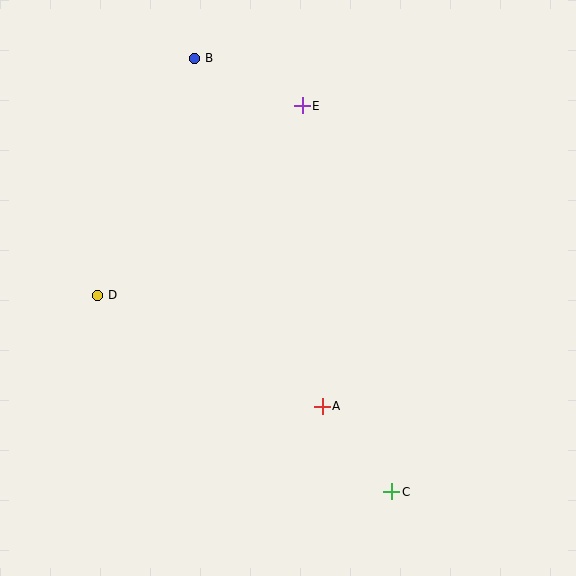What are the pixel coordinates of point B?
Point B is at (195, 58).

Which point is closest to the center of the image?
Point A at (322, 406) is closest to the center.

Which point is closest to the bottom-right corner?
Point C is closest to the bottom-right corner.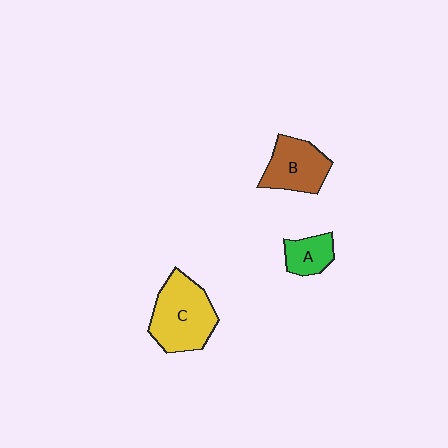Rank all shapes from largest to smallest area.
From largest to smallest: C (yellow), B (brown), A (green).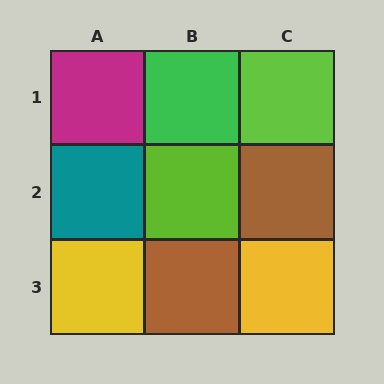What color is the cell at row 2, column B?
Lime.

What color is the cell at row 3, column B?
Brown.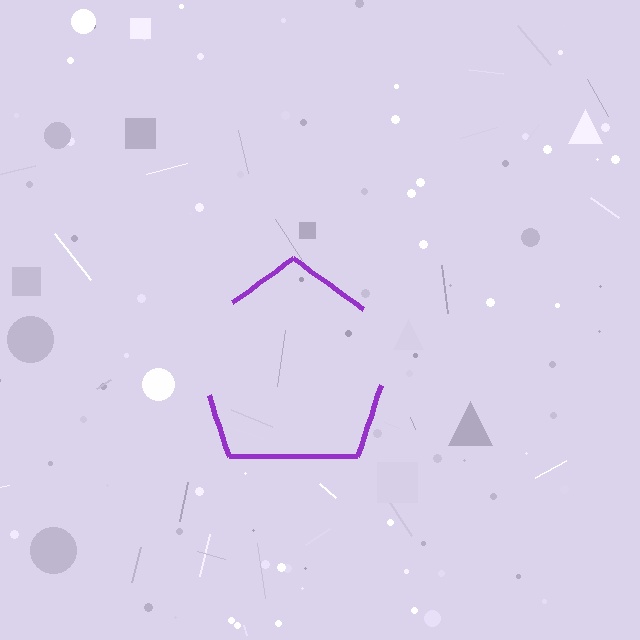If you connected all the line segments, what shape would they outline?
They would outline a pentagon.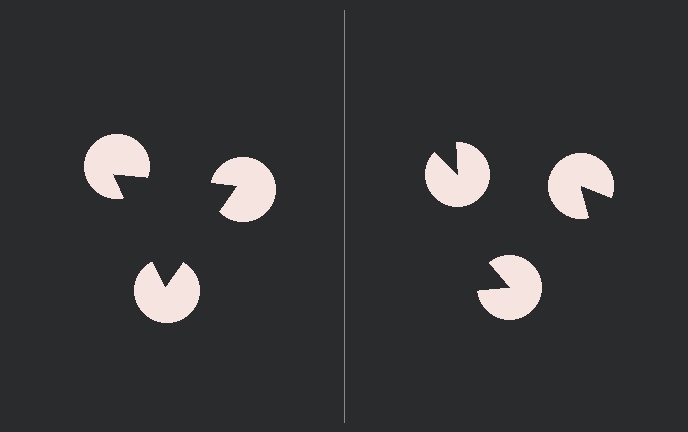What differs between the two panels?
The pac-man discs are positioned identically on both sides; only the wedge orientations differ. On the left they align to a triangle; on the right they are misaligned.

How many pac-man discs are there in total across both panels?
6 — 3 on each side.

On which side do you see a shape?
An illusory triangle appears on the left side. On the right side the wedge cuts are rotated, so no coherent shape forms.